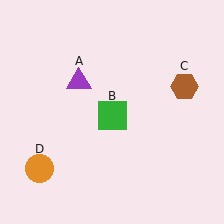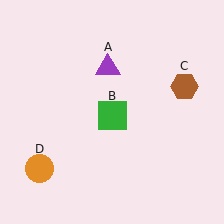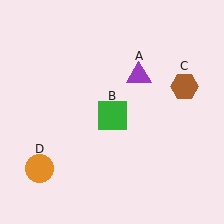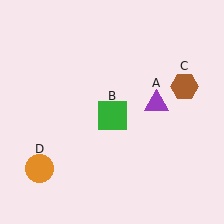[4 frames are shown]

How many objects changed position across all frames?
1 object changed position: purple triangle (object A).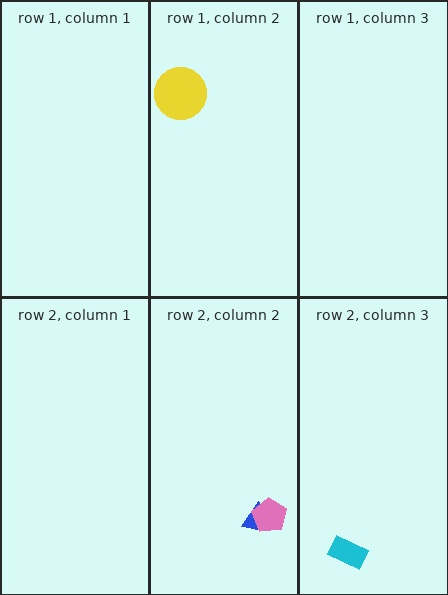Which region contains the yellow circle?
The row 1, column 2 region.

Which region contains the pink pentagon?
The row 2, column 2 region.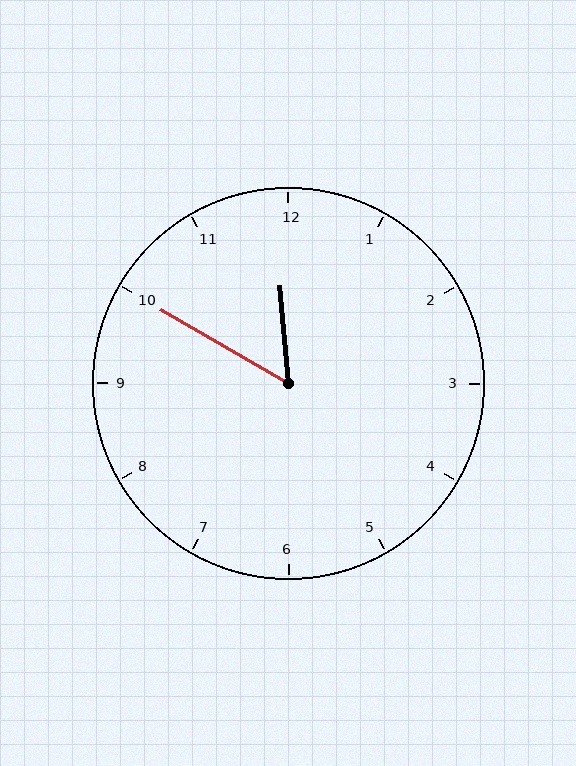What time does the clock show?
11:50.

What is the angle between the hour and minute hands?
Approximately 55 degrees.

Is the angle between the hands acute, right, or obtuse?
It is acute.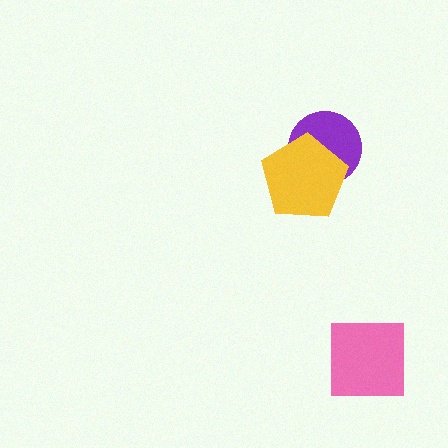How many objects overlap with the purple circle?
1 object overlaps with the purple circle.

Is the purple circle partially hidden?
Yes, it is partially covered by another shape.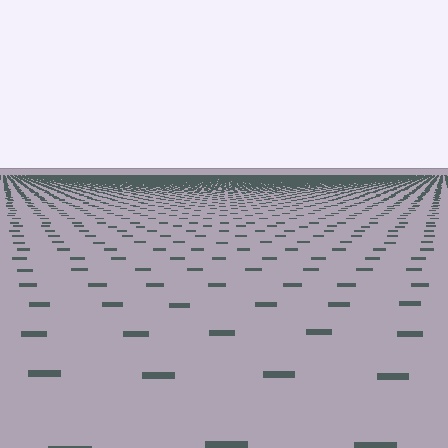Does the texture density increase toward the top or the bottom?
Density increases toward the top.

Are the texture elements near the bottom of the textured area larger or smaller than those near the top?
Larger. Near the bottom, elements are closer to the viewer and appear at a bigger on-screen size.